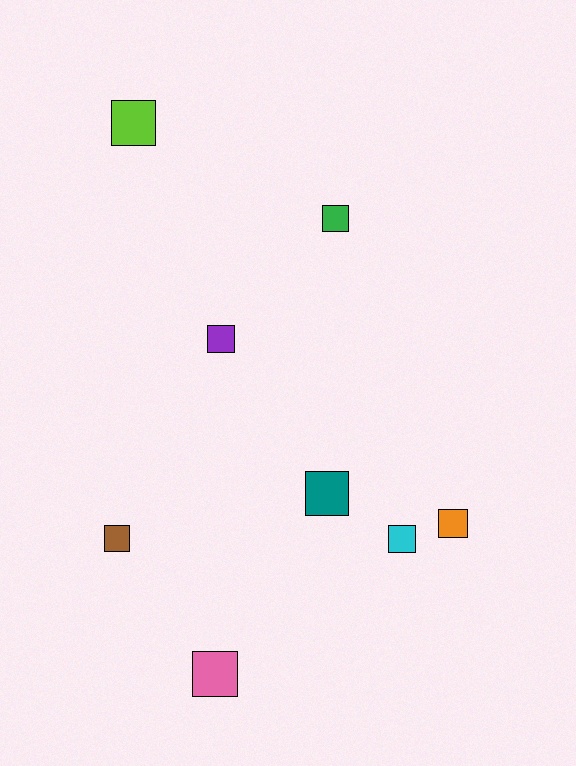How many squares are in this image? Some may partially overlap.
There are 8 squares.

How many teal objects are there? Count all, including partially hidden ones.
There is 1 teal object.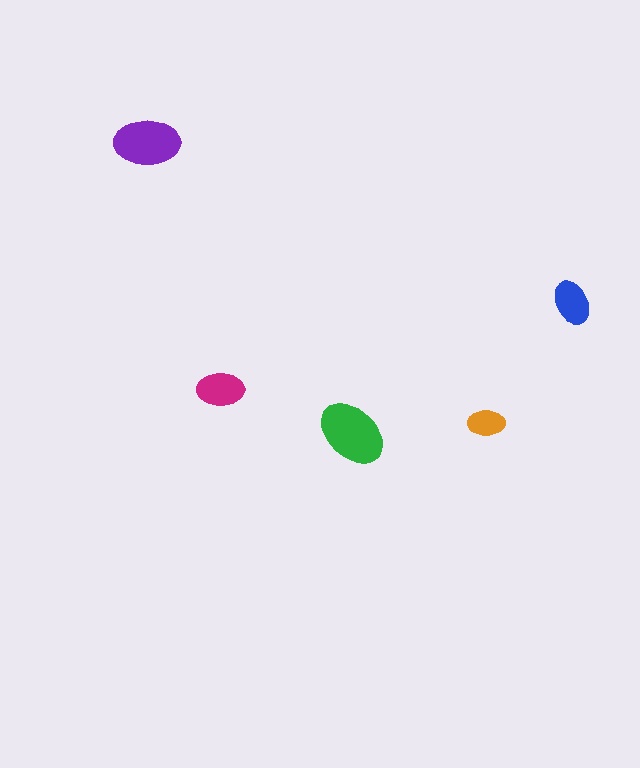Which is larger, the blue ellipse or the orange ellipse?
The blue one.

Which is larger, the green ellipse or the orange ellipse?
The green one.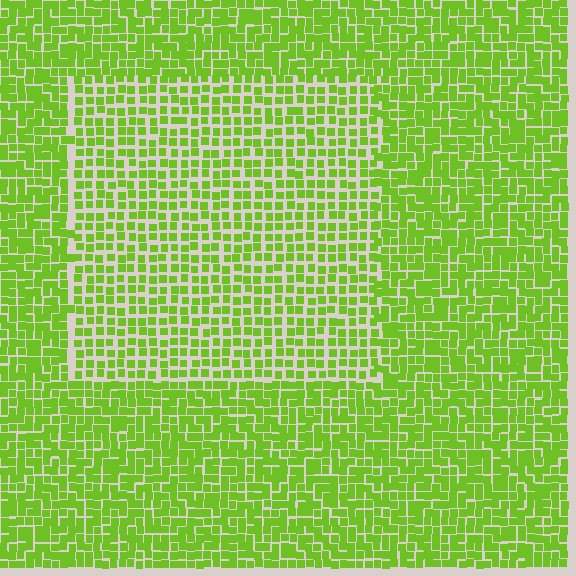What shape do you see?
I see a rectangle.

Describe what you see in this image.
The image contains small lime elements arranged at two different densities. A rectangle-shaped region is visible where the elements are less densely packed than the surrounding area.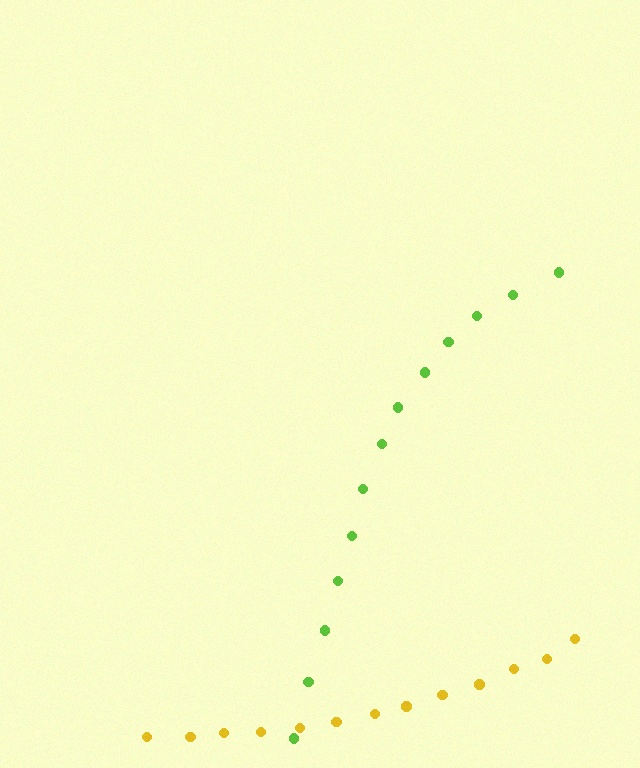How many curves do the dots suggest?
There are 2 distinct paths.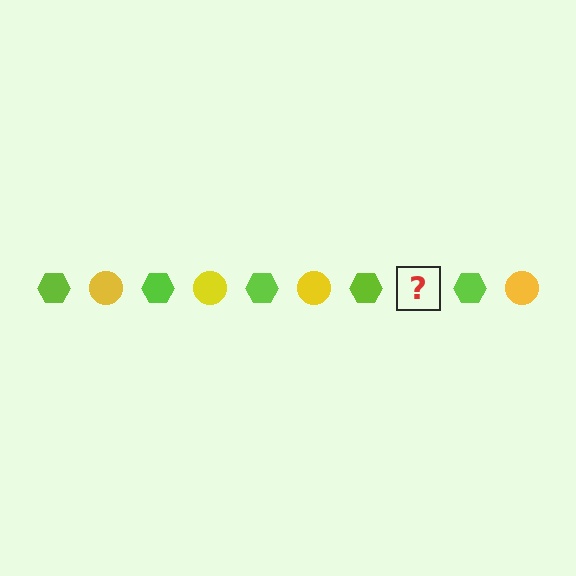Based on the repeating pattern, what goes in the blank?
The blank should be a yellow circle.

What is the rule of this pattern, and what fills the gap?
The rule is that the pattern alternates between lime hexagon and yellow circle. The gap should be filled with a yellow circle.